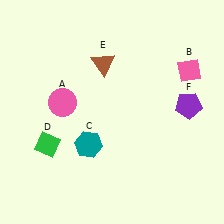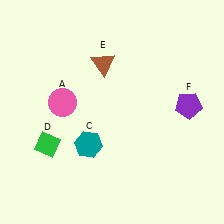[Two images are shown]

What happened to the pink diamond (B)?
The pink diamond (B) was removed in Image 2. It was in the top-right area of Image 1.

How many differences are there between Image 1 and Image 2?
There is 1 difference between the two images.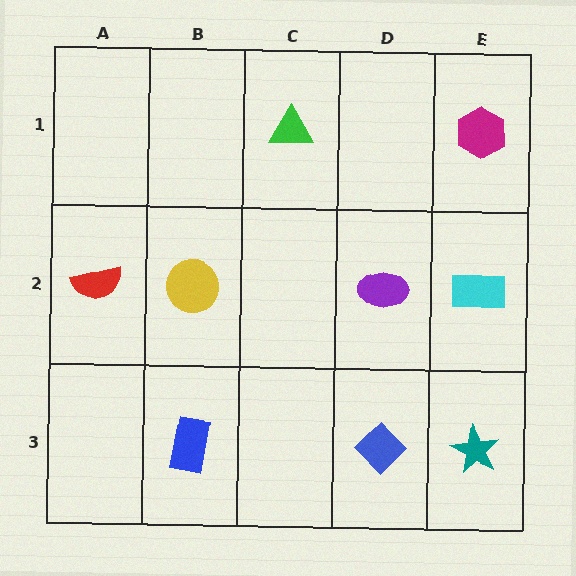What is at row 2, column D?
A purple ellipse.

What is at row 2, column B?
A yellow circle.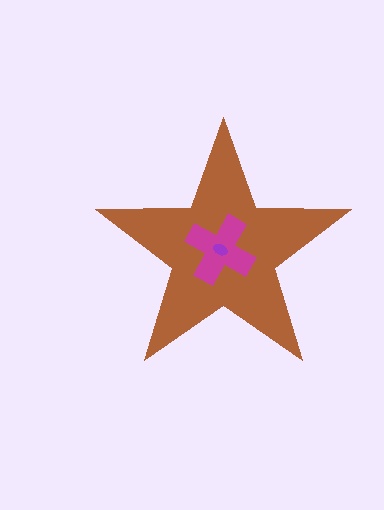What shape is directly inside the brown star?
The magenta cross.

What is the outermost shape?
The brown star.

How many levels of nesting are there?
3.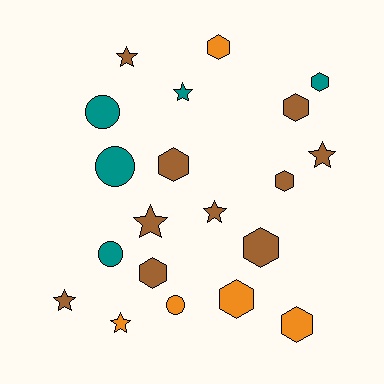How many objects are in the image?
There are 20 objects.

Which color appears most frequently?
Brown, with 10 objects.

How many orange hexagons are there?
There are 3 orange hexagons.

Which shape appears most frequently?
Hexagon, with 9 objects.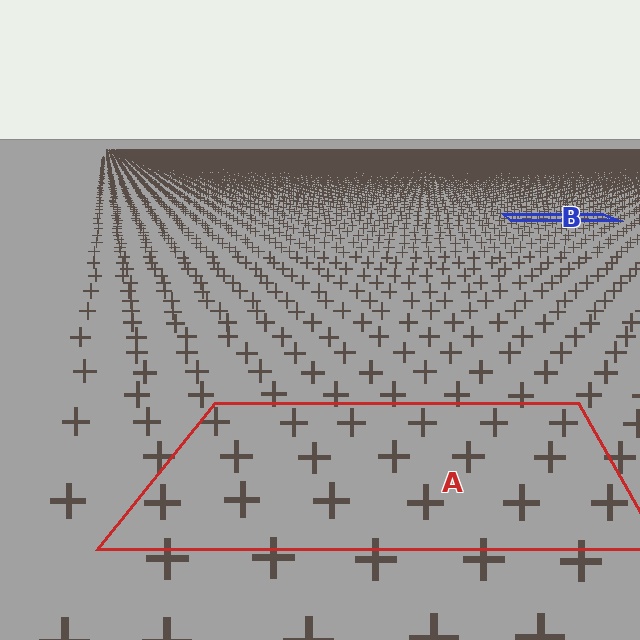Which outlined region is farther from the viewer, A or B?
Region B is farther from the viewer — the texture elements inside it appear smaller and more densely packed.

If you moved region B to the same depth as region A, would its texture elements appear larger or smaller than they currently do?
They would appear larger. At a closer depth, the same texture elements are projected at a bigger on-screen size.